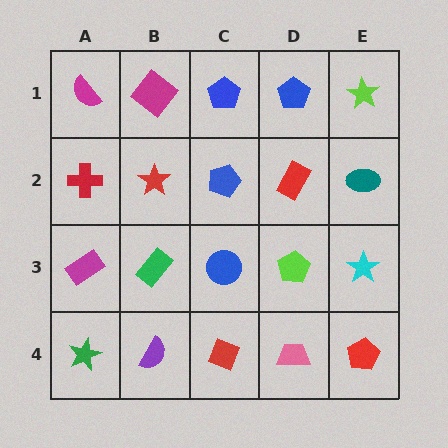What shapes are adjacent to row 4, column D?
A lime pentagon (row 3, column D), a red diamond (row 4, column C), a red pentagon (row 4, column E).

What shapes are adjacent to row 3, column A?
A red cross (row 2, column A), a green star (row 4, column A), a green rectangle (row 3, column B).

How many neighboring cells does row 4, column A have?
2.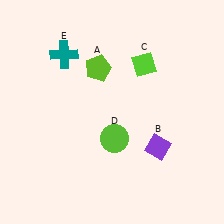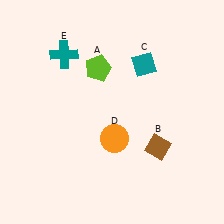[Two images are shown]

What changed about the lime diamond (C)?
In Image 1, C is lime. In Image 2, it changed to teal.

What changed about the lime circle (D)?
In Image 1, D is lime. In Image 2, it changed to orange.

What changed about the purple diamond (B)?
In Image 1, B is purple. In Image 2, it changed to brown.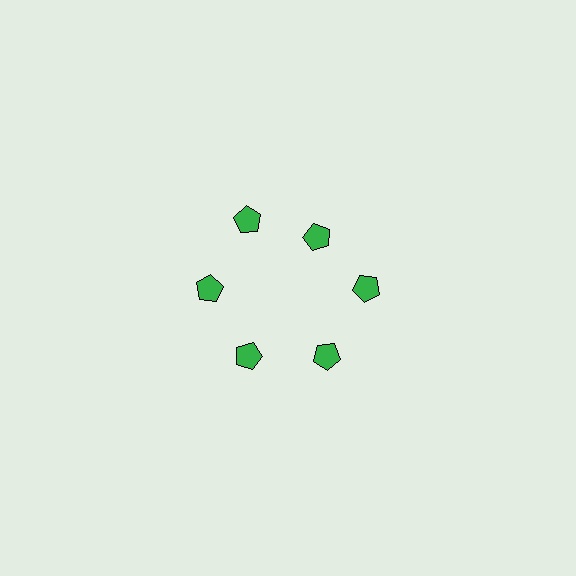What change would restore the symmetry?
The symmetry would be restored by moving it outward, back onto the ring so that all 6 pentagons sit at equal angles and equal distance from the center.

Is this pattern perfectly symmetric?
No. The 6 green pentagons are arranged in a ring, but one element near the 1 o'clock position is pulled inward toward the center, breaking the 6-fold rotational symmetry.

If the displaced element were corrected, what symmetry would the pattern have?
It would have 6-fold rotational symmetry — the pattern would map onto itself every 60 degrees.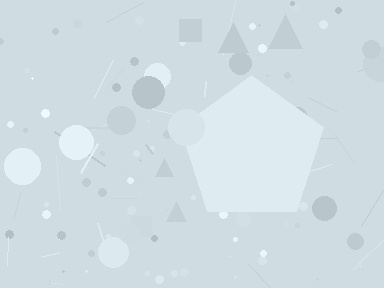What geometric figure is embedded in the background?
A pentagon is embedded in the background.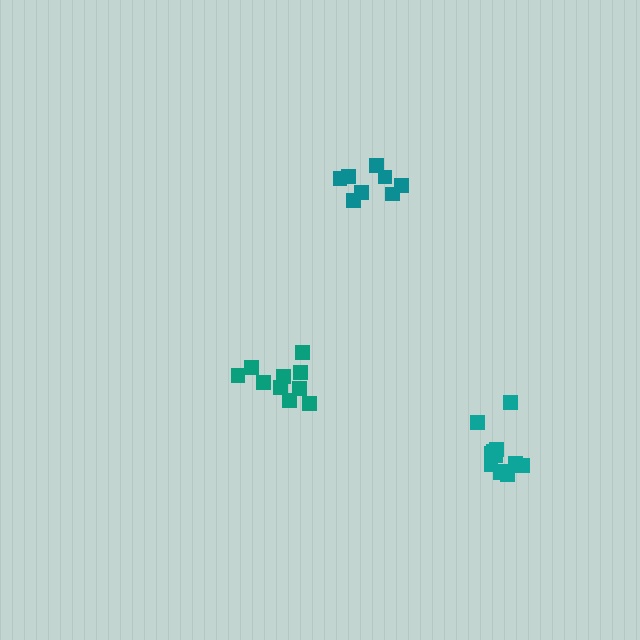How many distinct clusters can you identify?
There are 3 distinct clusters.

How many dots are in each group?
Group 1: 10 dots, Group 2: 8 dots, Group 3: 12 dots (30 total).